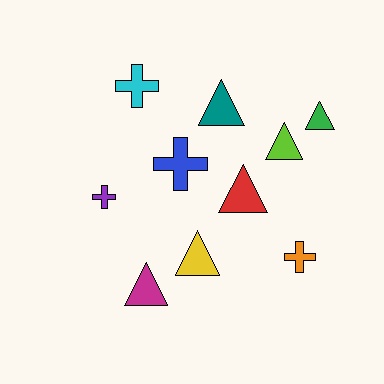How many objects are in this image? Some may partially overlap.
There are 10 objects.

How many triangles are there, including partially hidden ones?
There are 6 triangles.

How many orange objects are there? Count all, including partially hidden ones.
There is 1 orange object.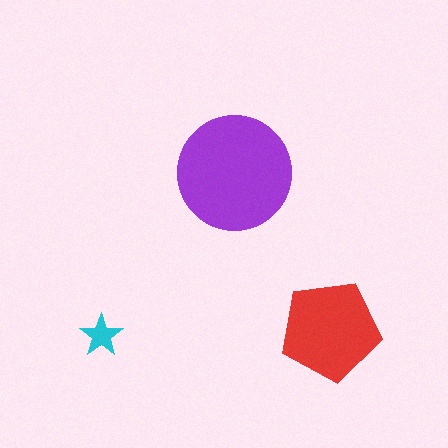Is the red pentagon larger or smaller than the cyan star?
Larger.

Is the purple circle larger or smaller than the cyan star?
Larger.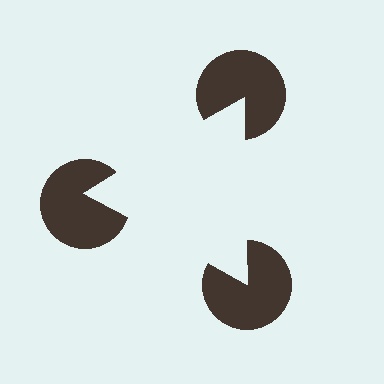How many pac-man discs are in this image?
There are 3 — one at each vertex of the illusory triangle.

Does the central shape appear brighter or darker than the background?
It typically appears slightly brighter than the background, even though no actual brightness change is drawn.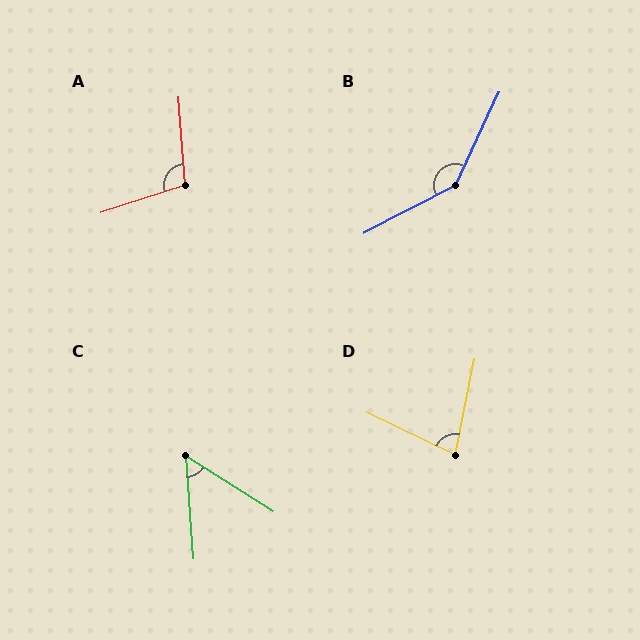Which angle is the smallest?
C, at approximately 54 degrees.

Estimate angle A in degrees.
Approximately 104 degrees.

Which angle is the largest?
B, at approximately 142 degrees.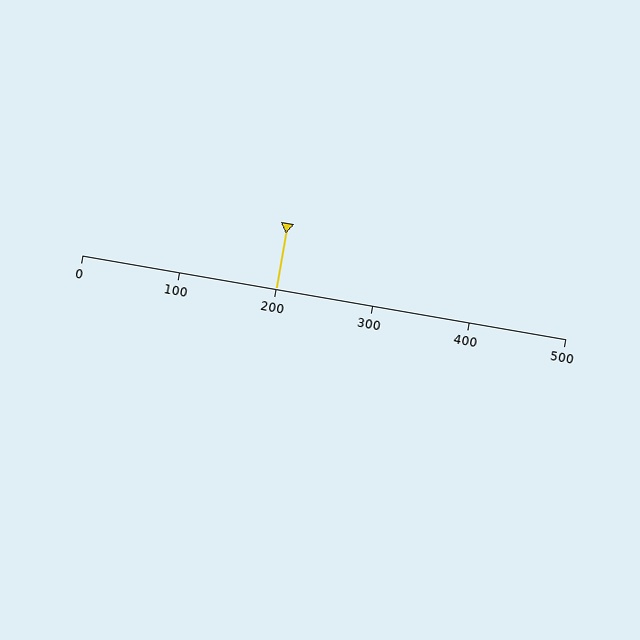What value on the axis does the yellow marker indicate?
The marker indicates approximately 200.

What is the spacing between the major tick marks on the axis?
The major ticks are spaced 100 apart.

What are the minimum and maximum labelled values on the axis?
The axis runs from 0 to 500.